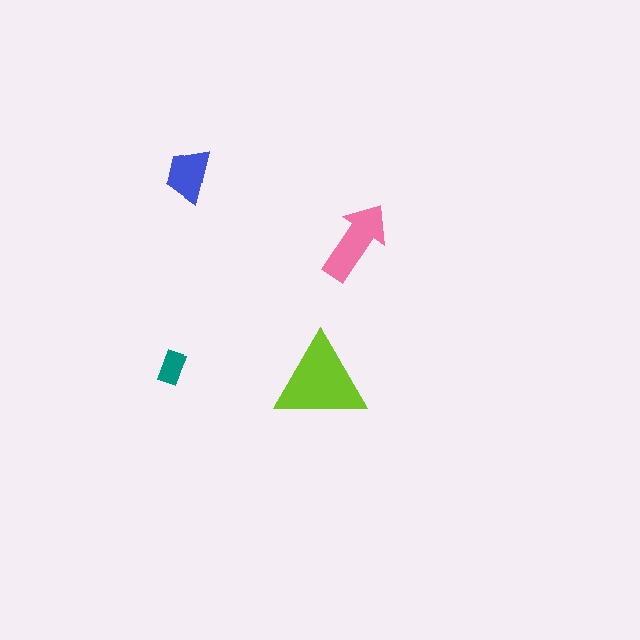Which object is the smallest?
The teal rectangle.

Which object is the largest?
The lime triangle.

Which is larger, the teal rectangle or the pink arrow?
The pink arrow.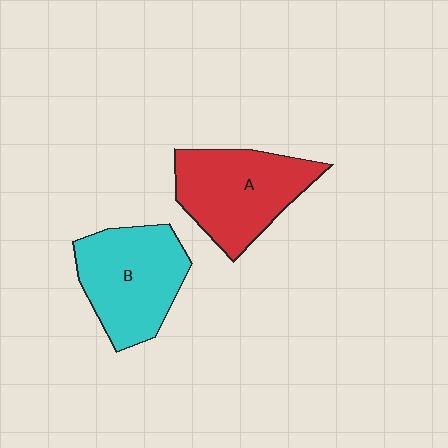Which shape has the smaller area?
Shape B (cyan).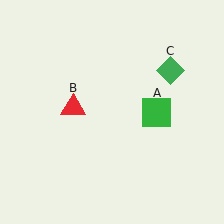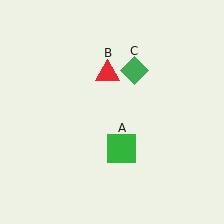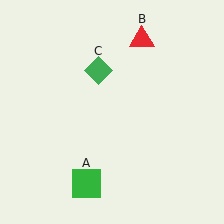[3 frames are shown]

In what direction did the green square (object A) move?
The green square (object A) moved down and to the left.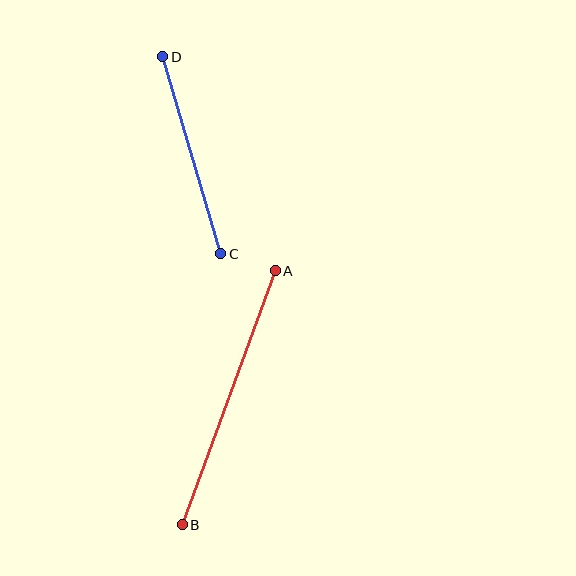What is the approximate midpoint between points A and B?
The midpoint is at approximately (229, 398) pixels.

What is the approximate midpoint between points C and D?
The midpoint is at approximately (192, 155) pixels.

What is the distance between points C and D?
The distance is approximately 205 pixels.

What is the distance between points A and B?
The distance is approximately 271 pixels.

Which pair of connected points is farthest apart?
Points A and B are farthest apart.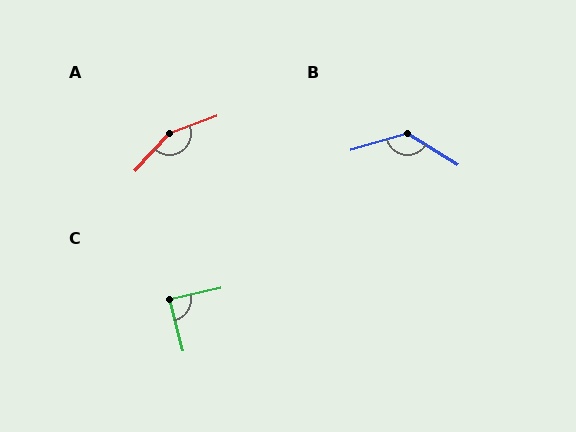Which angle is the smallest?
C, at approximately 88 degrees.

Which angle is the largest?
A, at approximately 153 degrees.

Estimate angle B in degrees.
Approximately 132 degrees.